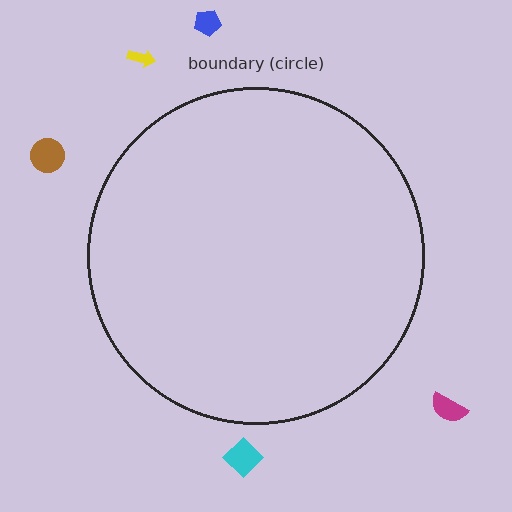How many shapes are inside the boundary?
0 inside, 5 outside.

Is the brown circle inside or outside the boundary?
Outside.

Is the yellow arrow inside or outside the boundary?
Outside.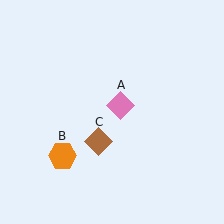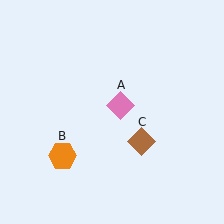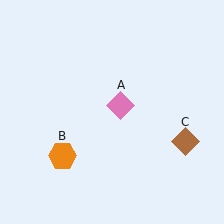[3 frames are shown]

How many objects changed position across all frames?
1 object changed position: brown diamond (object C).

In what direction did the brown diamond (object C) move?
The brown diamond (object C) moved right.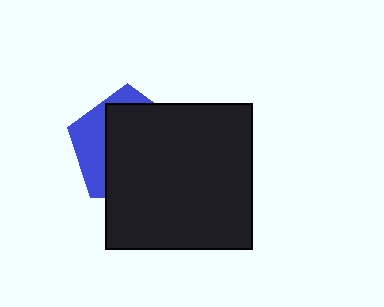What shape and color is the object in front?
The object in front is a black rectangle.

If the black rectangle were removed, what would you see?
You would see the complete blue pentagon.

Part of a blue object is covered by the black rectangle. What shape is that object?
It is a pentagon.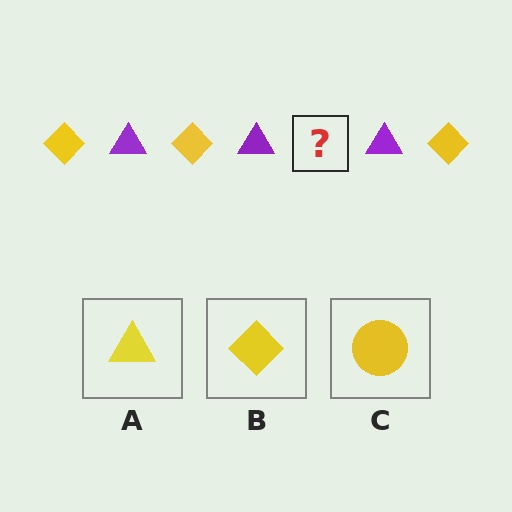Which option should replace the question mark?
Option B.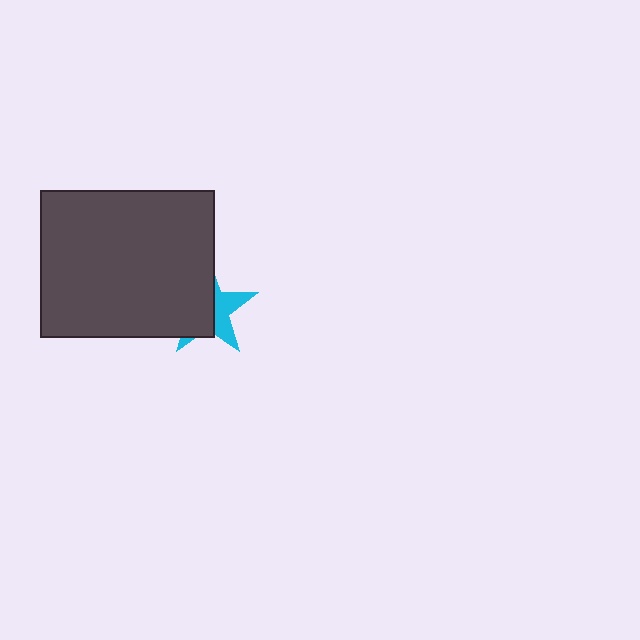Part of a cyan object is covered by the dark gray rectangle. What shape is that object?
It is a star.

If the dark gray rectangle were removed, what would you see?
You would see the complete cyan star.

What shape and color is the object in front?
The object in front is a dark gray rectangle.